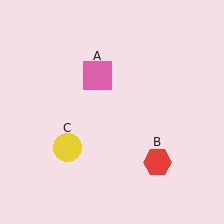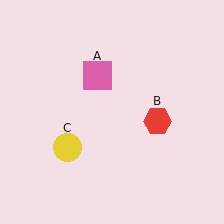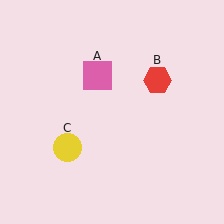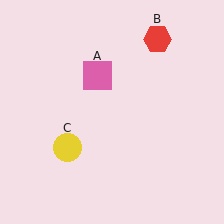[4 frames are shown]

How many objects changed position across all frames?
1 object changed position: red hexagon (object B).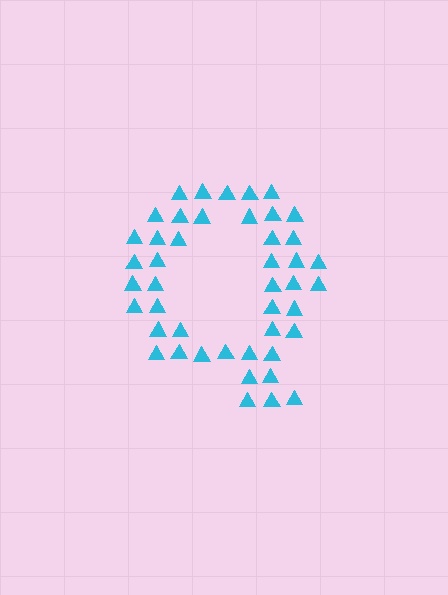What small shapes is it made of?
It is made of small triangles.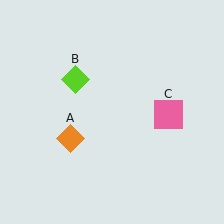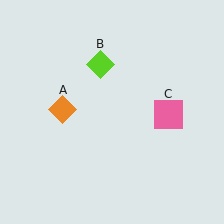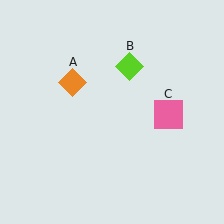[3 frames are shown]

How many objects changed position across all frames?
2 objects changed position: orange diamond (object A), lime diamond (object B).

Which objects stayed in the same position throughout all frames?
Pink square (object C) remained stationary.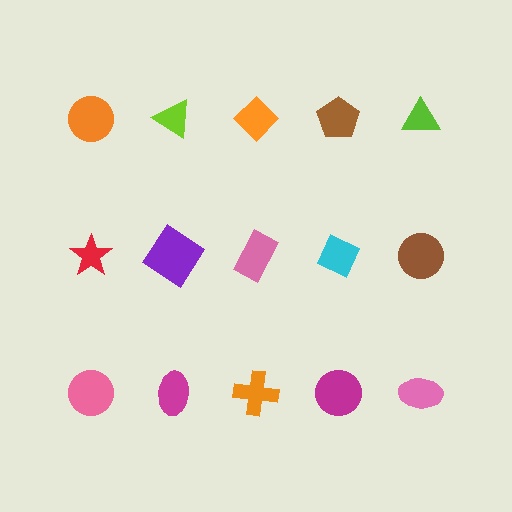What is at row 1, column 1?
An orange circle.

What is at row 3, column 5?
A pink ellipse.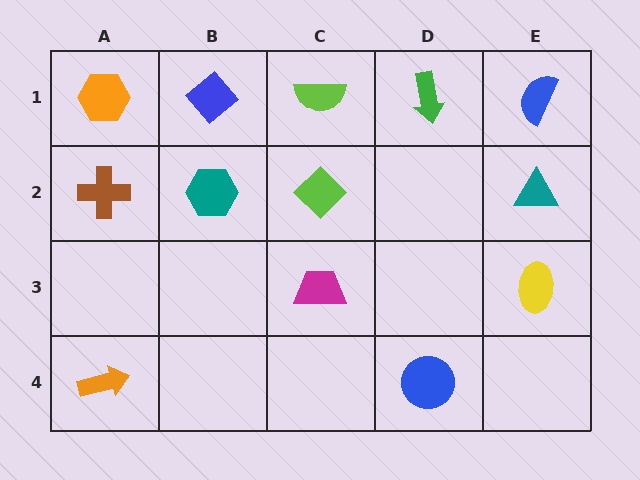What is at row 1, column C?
A lime semicircle.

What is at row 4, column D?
A blue circle.